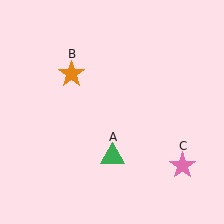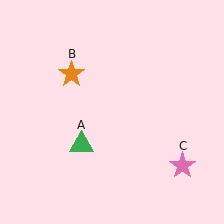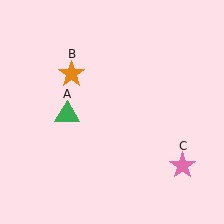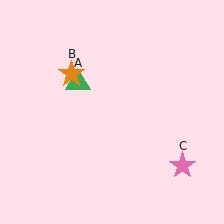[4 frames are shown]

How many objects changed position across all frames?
1 object changed position: green triangle (object A).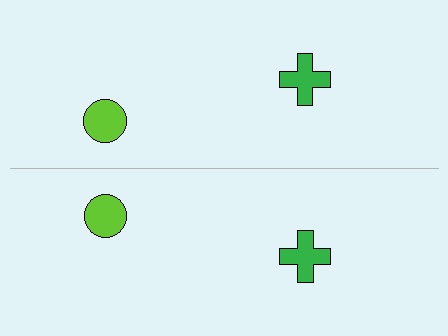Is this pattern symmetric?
Yes, this pattern has bilateral (reflection) symmetry.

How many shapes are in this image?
There are 4 shapes in this image.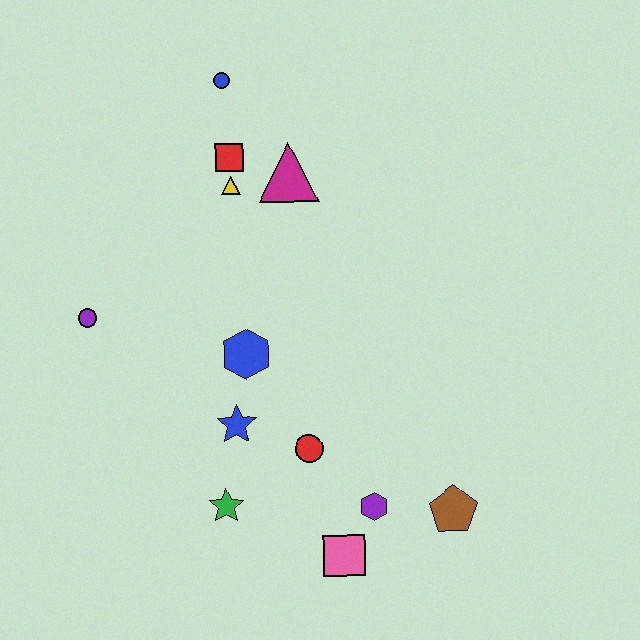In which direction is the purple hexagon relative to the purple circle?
The purple hexagon is to the right of the purple circle.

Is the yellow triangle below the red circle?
No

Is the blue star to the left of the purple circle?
No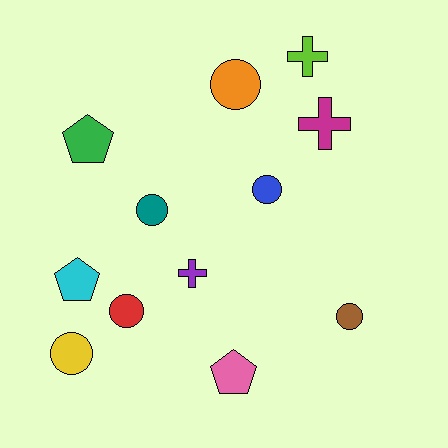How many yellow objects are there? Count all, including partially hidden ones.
There is 1 yellow object.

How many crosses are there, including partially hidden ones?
There are 3 crosses.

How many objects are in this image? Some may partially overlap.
There are 12 objects.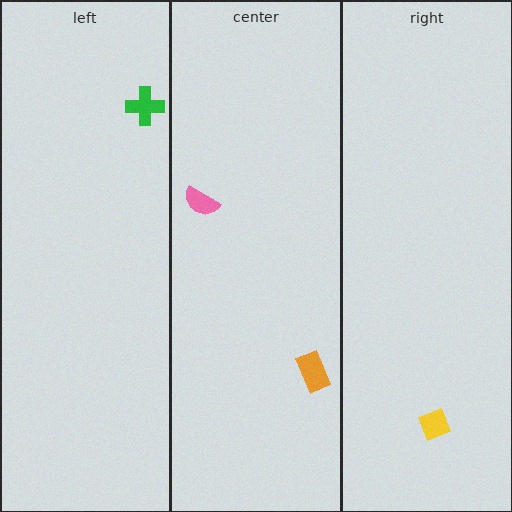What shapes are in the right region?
The yellow diamond.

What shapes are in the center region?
The orange rectangle, the pink semicircle.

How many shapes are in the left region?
1.